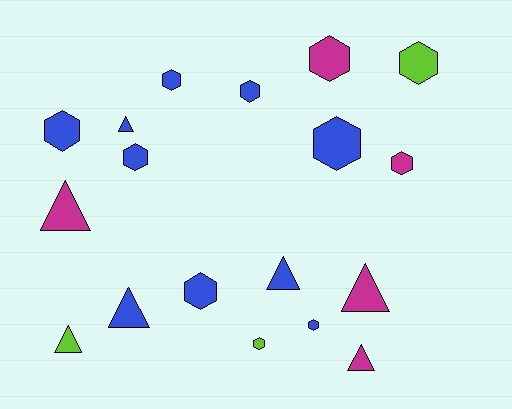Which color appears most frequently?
Blue, with 10 objects.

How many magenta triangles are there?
There are 3 magenta triangles.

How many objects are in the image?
There are 18 objects.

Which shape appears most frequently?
Hexagon, with 11 objects.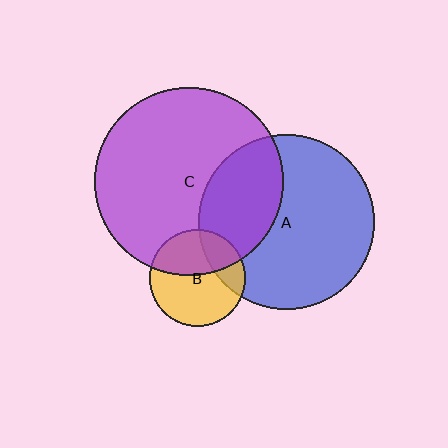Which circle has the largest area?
Circle C (purple).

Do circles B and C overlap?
Yes.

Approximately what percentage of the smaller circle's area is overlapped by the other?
Approximately 40%.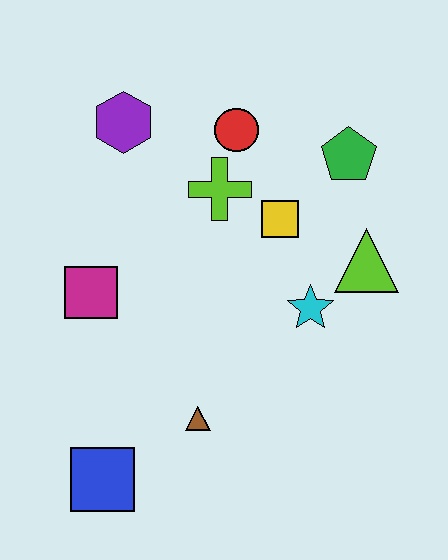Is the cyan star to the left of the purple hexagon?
No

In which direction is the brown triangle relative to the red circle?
The brown triangle is below the red circle.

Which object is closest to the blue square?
The brown triangle is closest to the blue square.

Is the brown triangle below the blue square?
No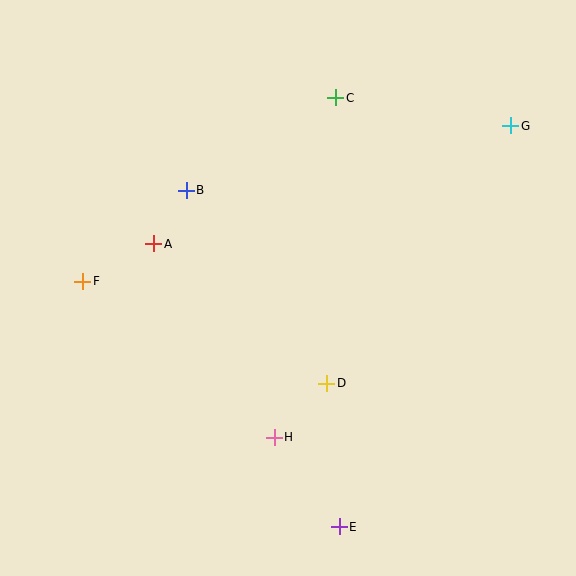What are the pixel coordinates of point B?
Point B is at (186, 190).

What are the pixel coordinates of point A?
Point A is at (154, 244).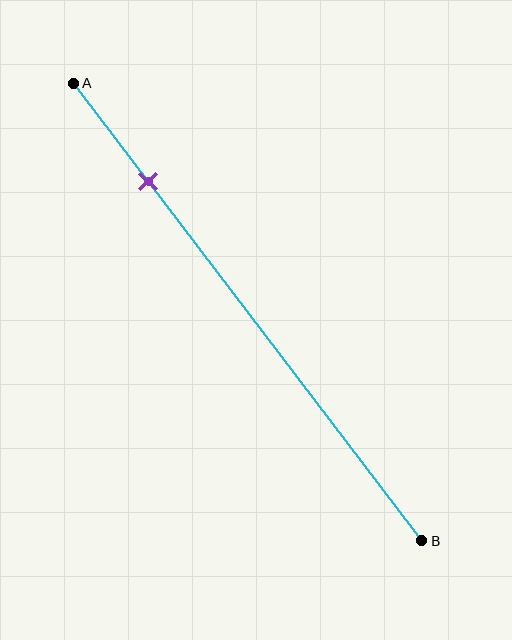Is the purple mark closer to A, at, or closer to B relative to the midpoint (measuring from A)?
The purple mark is closer to point A than the midpoint of segment AB.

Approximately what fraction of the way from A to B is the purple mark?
The purple mark is approximately 20% of the way from A to B.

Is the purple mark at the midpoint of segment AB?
No, the mark is at about 20% from A, not at the 50% midpoint.